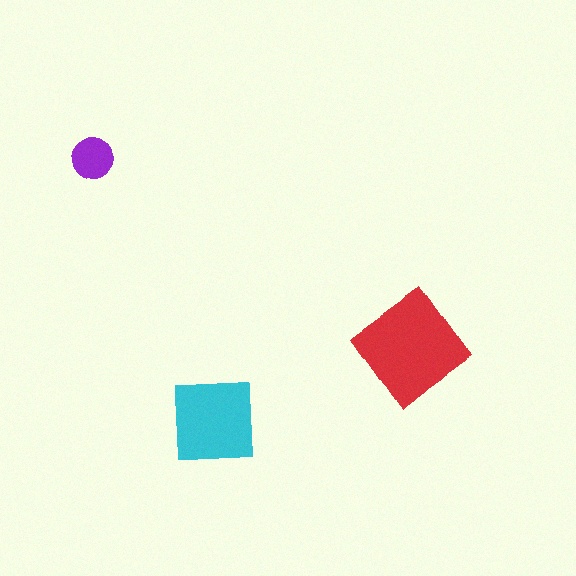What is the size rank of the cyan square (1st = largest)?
2nd.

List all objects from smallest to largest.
The purple circle, the cyan square, the red diamond.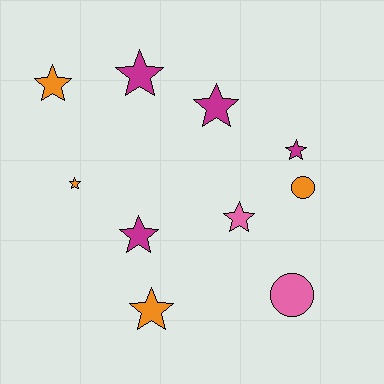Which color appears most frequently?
Orange, with 4 objects.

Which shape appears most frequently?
Star, with 8 objects.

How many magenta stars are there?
There are 4 magenta stars.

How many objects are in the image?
There are 10 objects.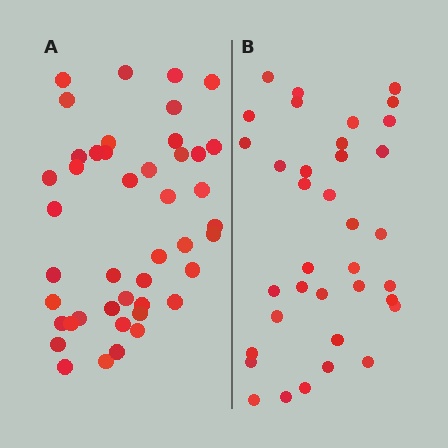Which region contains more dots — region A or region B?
Region A (the left region) has more dots.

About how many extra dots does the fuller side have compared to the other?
Region A has roughly 8 or so more dots than region B.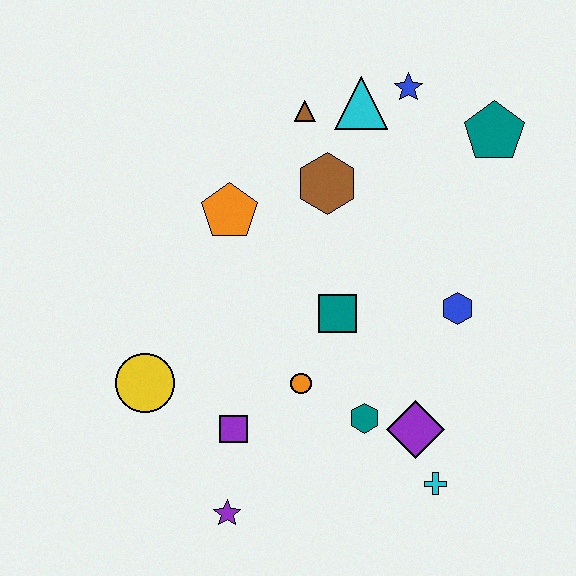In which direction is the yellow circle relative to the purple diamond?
The yellow circle is to the left of the purple diamond.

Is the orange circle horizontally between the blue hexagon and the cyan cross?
No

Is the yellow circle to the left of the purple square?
Yes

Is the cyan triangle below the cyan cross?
No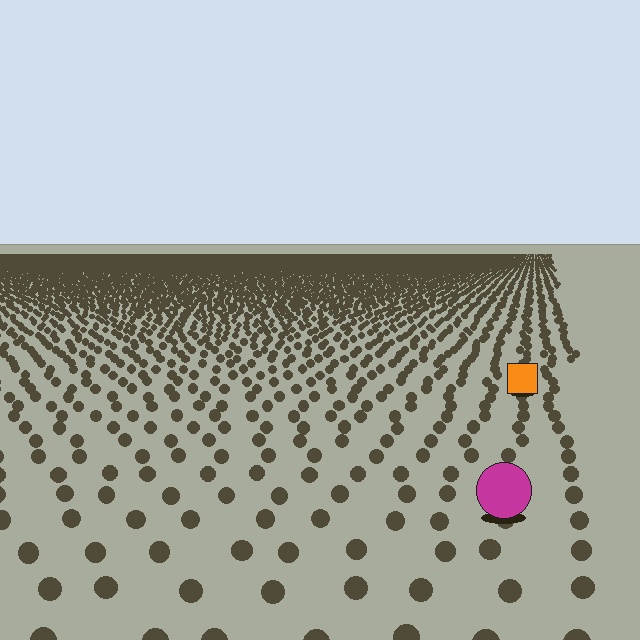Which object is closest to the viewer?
The magenta circle is closest. The texture marks near it are larger and more spread out.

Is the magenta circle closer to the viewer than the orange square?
Yes. The magenta circle is closer — you can tell from the texture gradient: the ground texture is coarser near it.